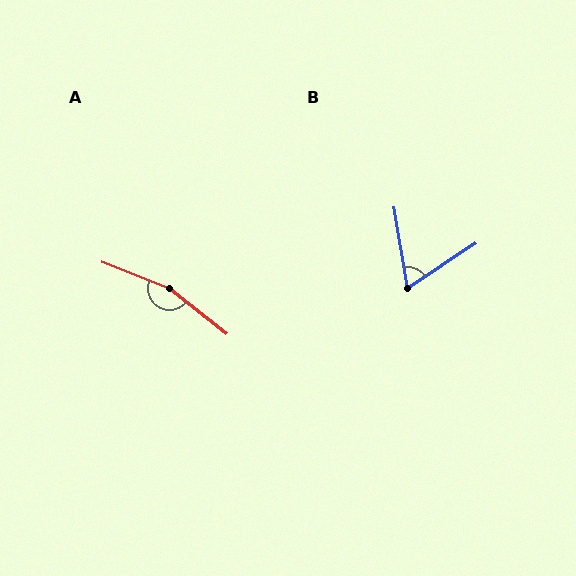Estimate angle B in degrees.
Approximately 66 degrees.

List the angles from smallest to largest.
B (66°), A (163°).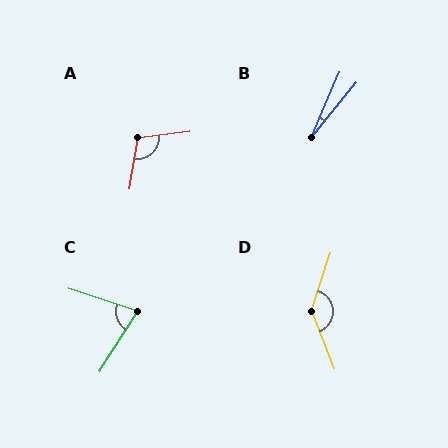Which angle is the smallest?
B, at approximately 17 degrees.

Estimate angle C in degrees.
Approximately 76 degrees.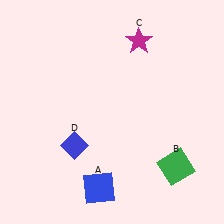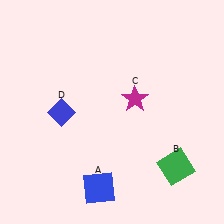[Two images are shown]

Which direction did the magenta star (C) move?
The magenta star (C) moved down.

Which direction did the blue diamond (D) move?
The blue diamond (D) moved up.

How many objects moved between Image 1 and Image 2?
2 objects moved between the two images.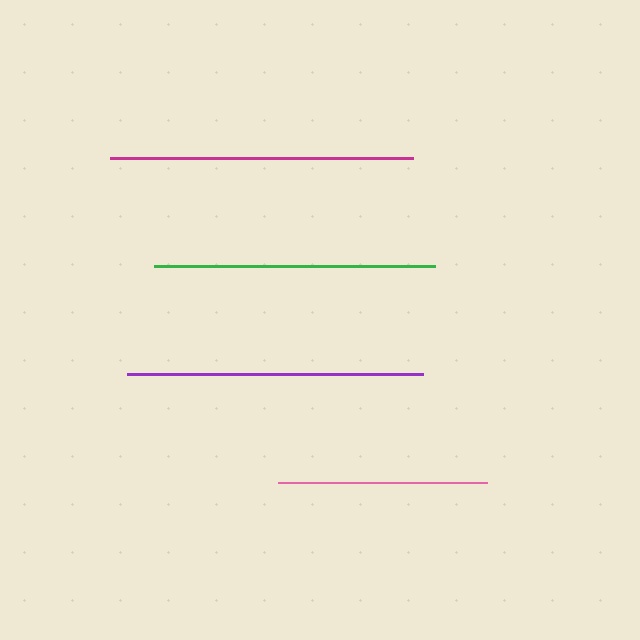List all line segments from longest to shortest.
From longest to shortest: magenta, purple, green, pink.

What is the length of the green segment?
The green segment is approximately 281 pixels long.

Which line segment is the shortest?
The pink line is the shortest at approximately 209 pixels.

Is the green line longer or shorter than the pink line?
The green line is longer than the pink line.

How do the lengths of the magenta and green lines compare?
The magenta and green lines are approximately the same length.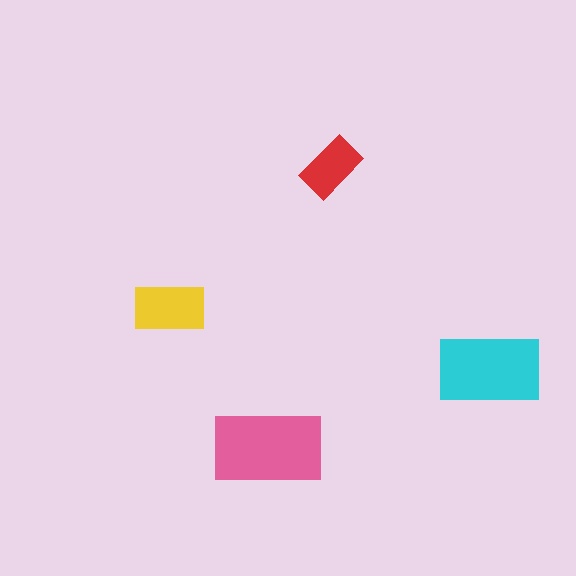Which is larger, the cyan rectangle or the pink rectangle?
The pink one.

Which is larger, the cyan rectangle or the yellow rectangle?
The cyan one.